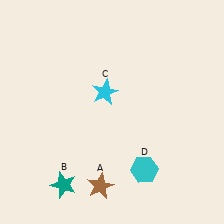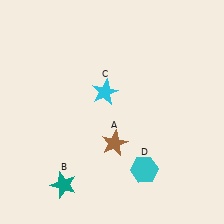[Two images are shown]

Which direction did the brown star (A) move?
The brown star (A) moved up.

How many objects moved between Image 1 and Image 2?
1 object moved between the two images.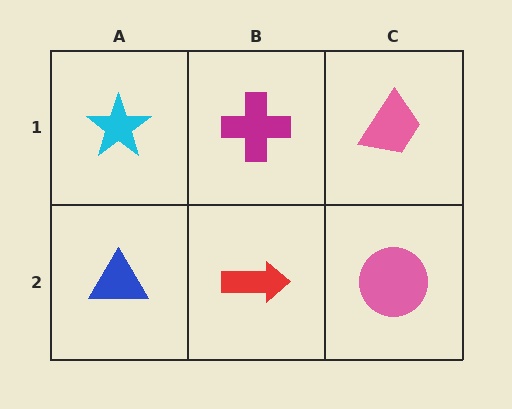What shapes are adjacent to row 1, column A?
A blue triangle (row 2, column A), a magenta cross (row 1, column B).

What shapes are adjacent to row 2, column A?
A cyan star (row 1, column A), a red arrow (row 2, column B).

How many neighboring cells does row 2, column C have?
2.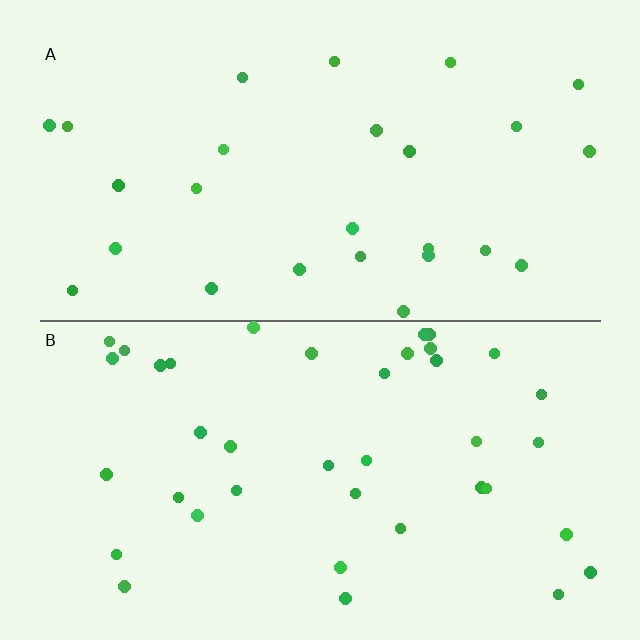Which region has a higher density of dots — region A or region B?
B (the bottom).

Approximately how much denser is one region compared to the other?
Approximately 1.5× — region B over region A.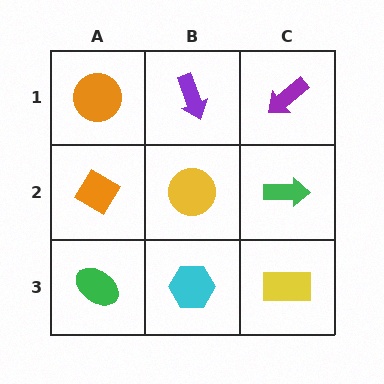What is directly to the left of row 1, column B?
An orange circle.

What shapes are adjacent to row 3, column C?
A green arrow (row 2, column C), a cyan hexagon (row 3, column B).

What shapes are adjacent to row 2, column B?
A purple arrow (row 1, column B), a cyan hexagon (row 3, column B), an orange diamond (row 2, column A), a green arrow (row 2, column C).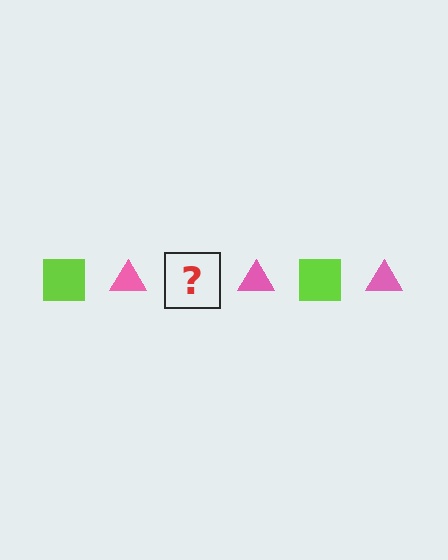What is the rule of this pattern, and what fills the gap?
The rule is that the pattern alternates between lime square and pink triangle. The gap should be filled with a lime square.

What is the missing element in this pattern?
The missing element is a lime square.